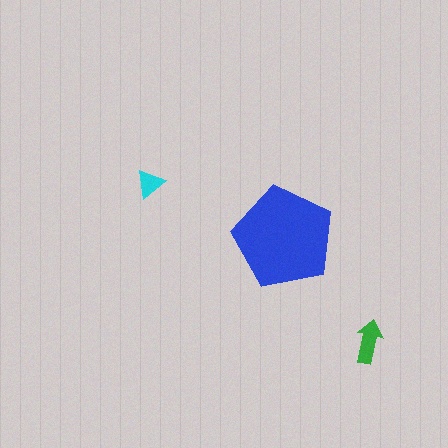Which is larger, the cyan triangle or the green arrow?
The green arrow.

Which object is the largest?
The blue pentagon.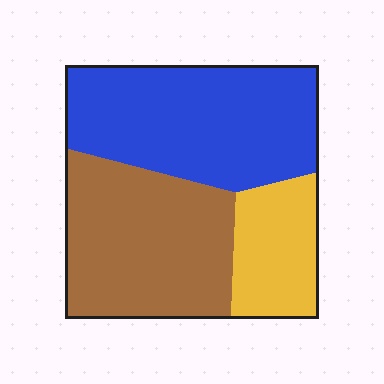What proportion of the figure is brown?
Brown takes up about two fifths (2/5) of the figure.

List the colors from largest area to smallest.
From largest to smallest: blue, brown, yellow.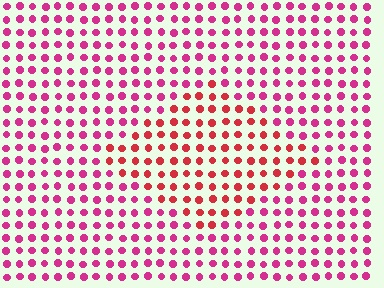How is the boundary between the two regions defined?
The boundary is defined purely by a slight shift in hue (about 30 degrees). Spacing, size, and orientation are identical on both sides.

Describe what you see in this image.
The image is filled with small magenta elements in a uniform arrangement. A diamond-shaped region is visible where the elements are tinted to a slightly different hue, forming a subtle color boundary.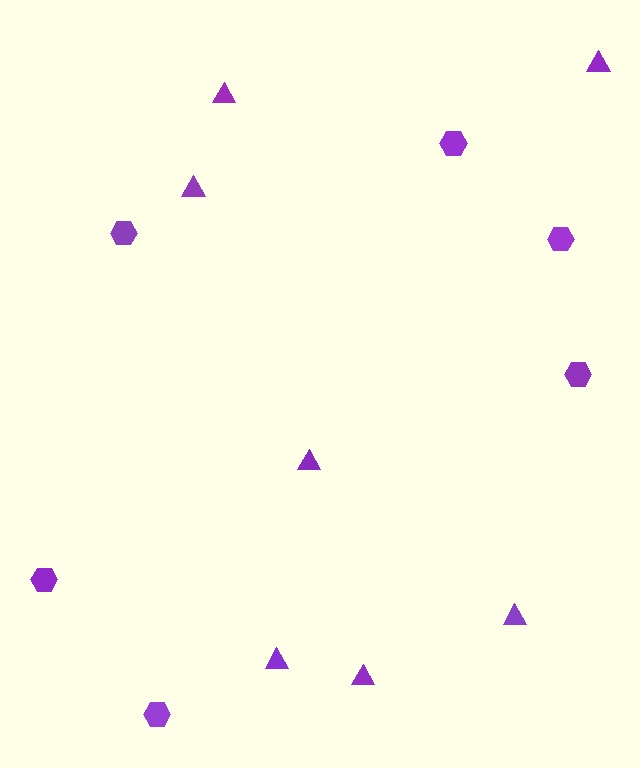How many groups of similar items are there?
There are 2 groups: one group of hexagons (6) and one group of triangles (7).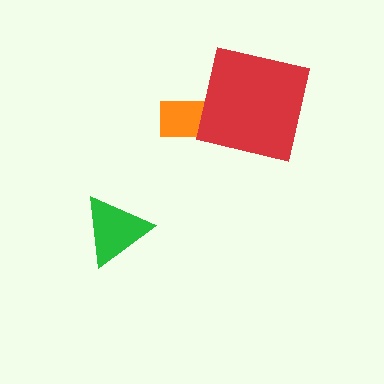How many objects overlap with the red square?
1 object overlaps with the red square.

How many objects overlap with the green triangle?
0 objects overlap with the green triangle.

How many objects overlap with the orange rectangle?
1 object overlaps with the orange rectangle.